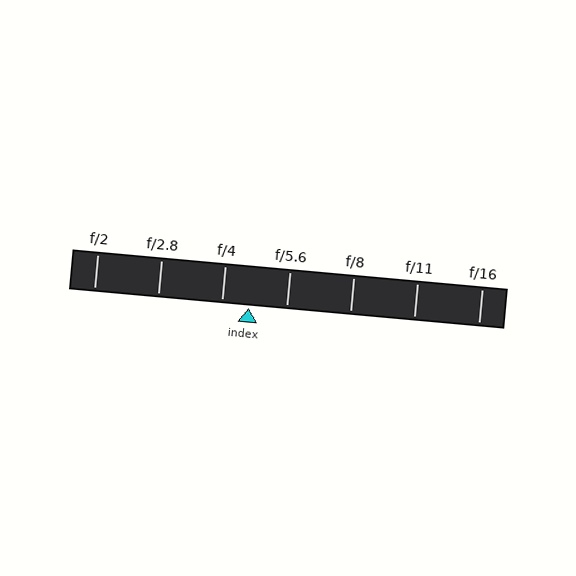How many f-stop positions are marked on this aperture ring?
There are 7 f-stop positions marked.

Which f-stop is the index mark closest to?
The index mark is closest to f/4.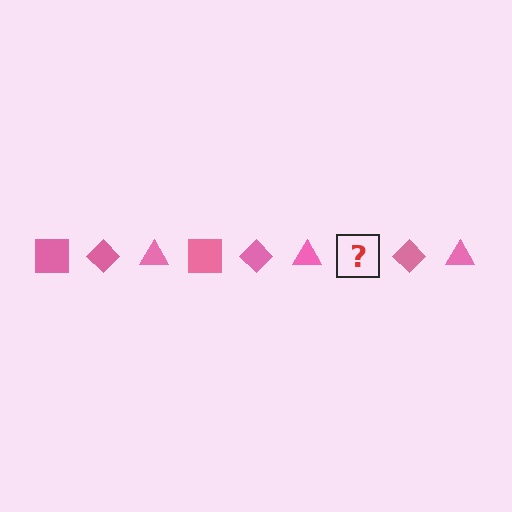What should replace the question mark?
The question mark should be replaced with a pink square.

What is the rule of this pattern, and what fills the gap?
The rule is that the pattern cycles through square, diamond, triangle shapes in pink. The gap should be filled with a pink square.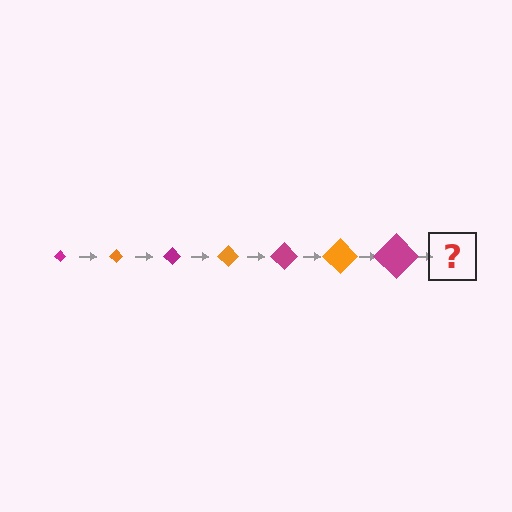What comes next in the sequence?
The next element should be an orange diamond, larger than the previous one.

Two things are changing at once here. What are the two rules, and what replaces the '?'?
The two rules are that the diamond grows larger each step and the color cycles through magenta and orange. The '?' should be an orange diamond, larger than the previous one.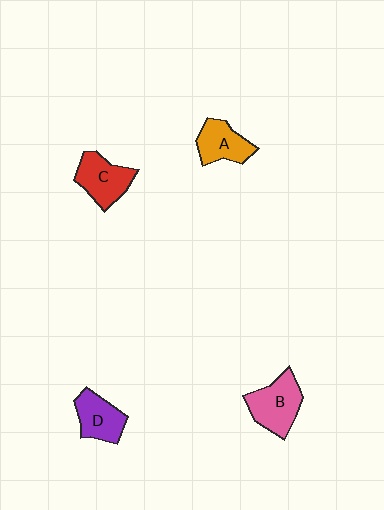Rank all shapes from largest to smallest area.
From largest to smallest: B (pink), C (red), D (purple), A (orange).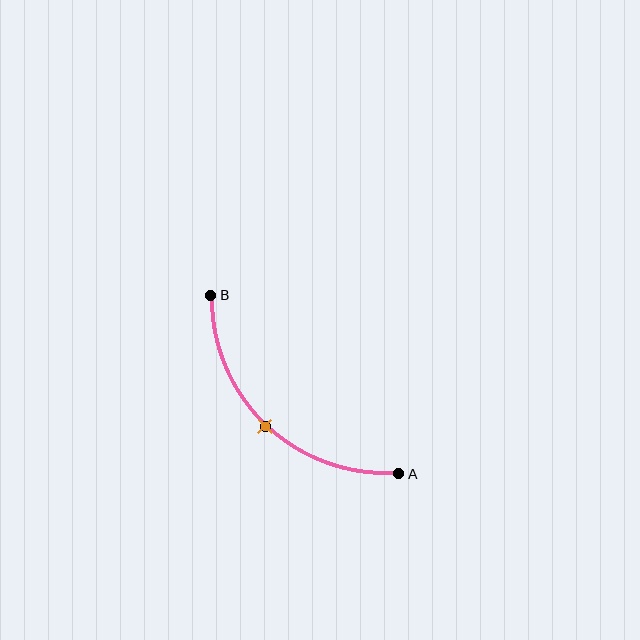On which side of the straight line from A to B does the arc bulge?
The arc bulges below and to the left of the straight line connecting A and B.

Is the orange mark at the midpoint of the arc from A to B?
Yes. The orange mark lies on the arc at equal arc-length from both A and B — it is the arc midpoint.